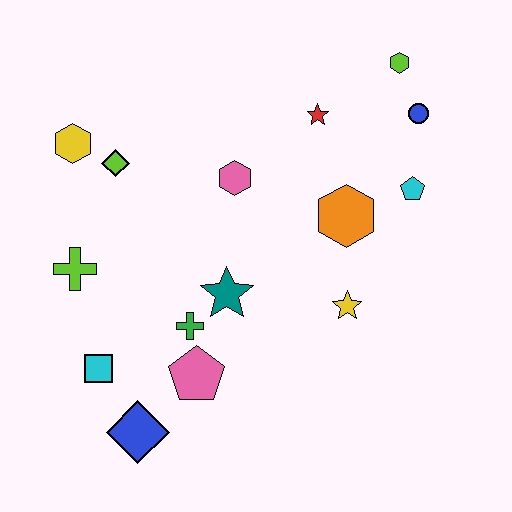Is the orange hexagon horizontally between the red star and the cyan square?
No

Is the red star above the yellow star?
Yes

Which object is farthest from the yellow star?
The yellow hexagon is farthest from the yellow star.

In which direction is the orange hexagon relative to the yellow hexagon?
The orange hexagon is to the right of the yellow hexagon.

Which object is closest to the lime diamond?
The yellow hexagon is closest to the lime diamond.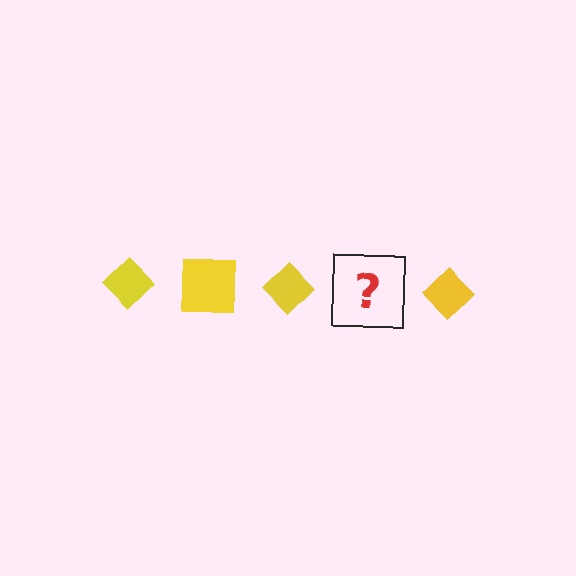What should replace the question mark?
The question mark should be replaced with a yellow square.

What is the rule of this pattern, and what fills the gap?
The rule is that the pattern cycles through diamond, square shapes in yellow. The gap should be filled with a yellow square.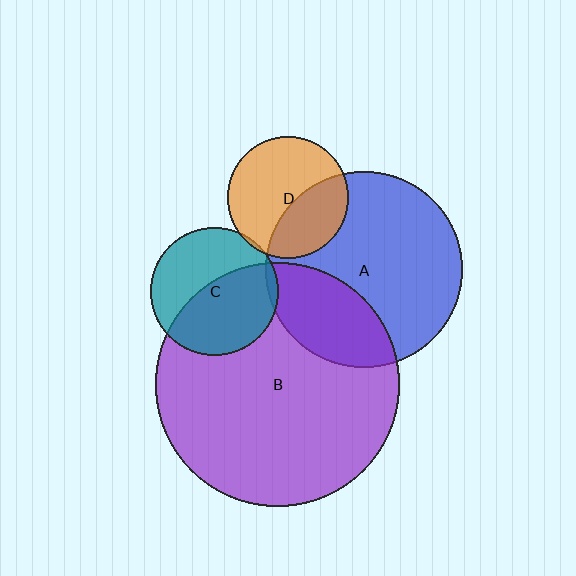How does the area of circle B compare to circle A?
Approximately 1.5 times.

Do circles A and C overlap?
Yes.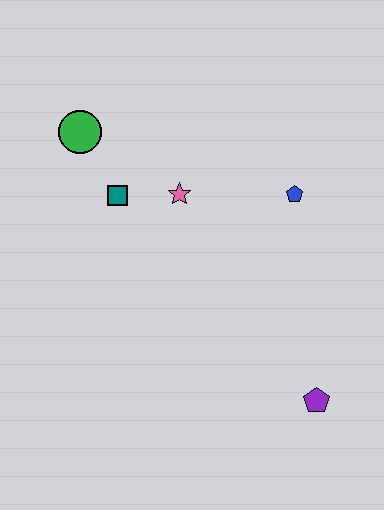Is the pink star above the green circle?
No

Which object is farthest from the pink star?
The purple pentagon is farthest from the pink star.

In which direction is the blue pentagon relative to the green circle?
The blue pentagon is to the right of the green circle.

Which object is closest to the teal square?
The pink star is closest to the teal square.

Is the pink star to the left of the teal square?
No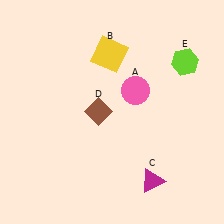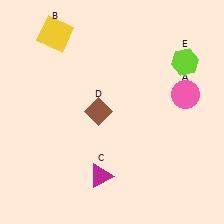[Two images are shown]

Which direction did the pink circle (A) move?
The pink circle (A) moved right.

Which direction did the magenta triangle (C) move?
The magenta triangle (C) moved left.